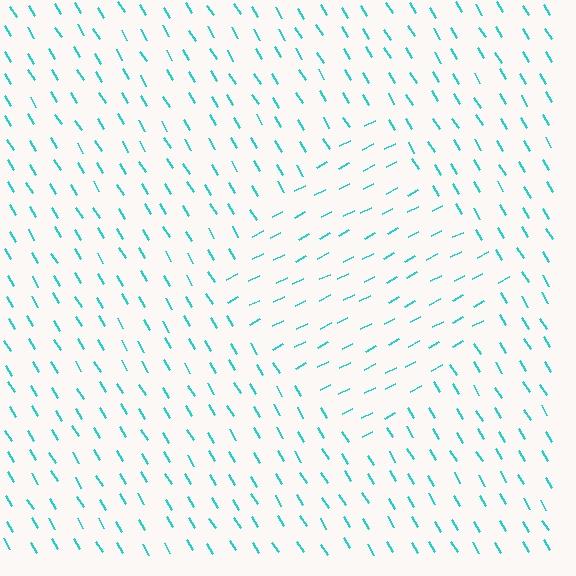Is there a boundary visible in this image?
Yes, there is a texture boundary formed by a change in line orientation.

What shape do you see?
I see a diamond.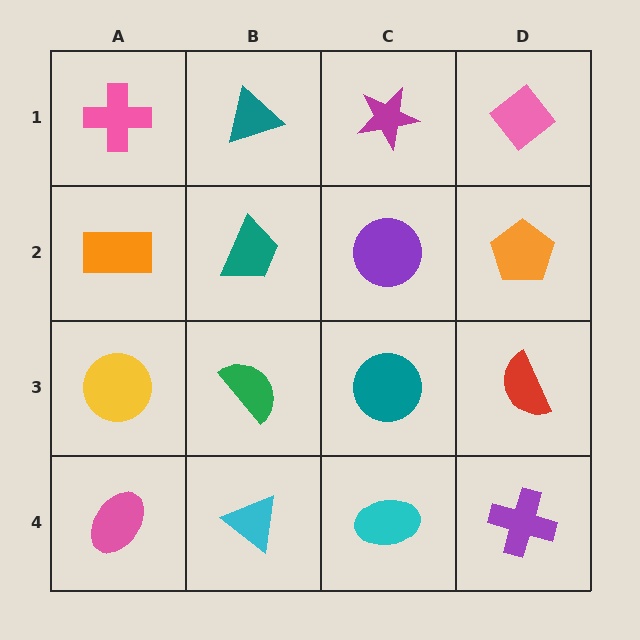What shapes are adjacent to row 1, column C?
A purple circle (row 2, column C), a teal triangle (row 1, column B), a pink diamond (row 1, column D).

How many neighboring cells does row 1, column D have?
2.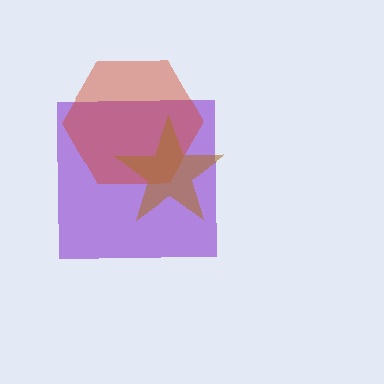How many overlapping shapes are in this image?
There are 3 overlapping shapes in the image.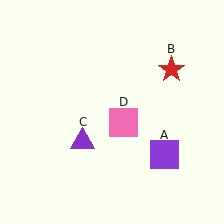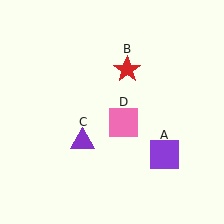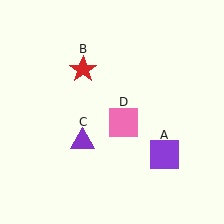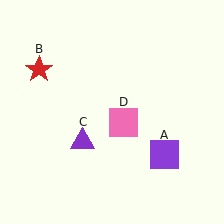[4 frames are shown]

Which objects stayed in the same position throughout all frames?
Purple square (object A) and purple triangle (object C) and pink square (object D) remained stationary.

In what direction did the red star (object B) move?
The red star (object B) moved left.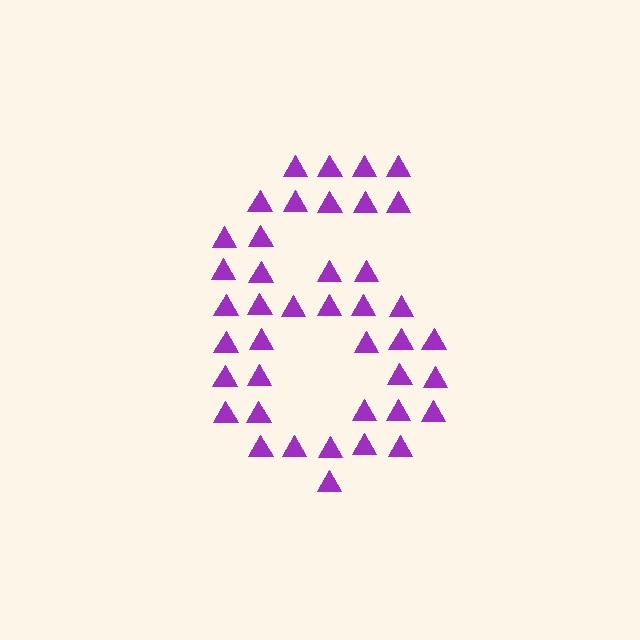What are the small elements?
The small elements are triangles.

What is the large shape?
The large shape is the digit 6.